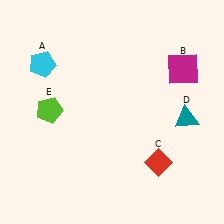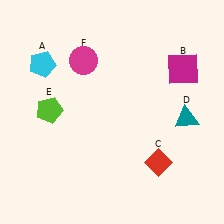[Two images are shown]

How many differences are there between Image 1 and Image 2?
There is 1 difference between the two images.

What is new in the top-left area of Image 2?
A magenta circle (F) was added in the top-left area of Image 2.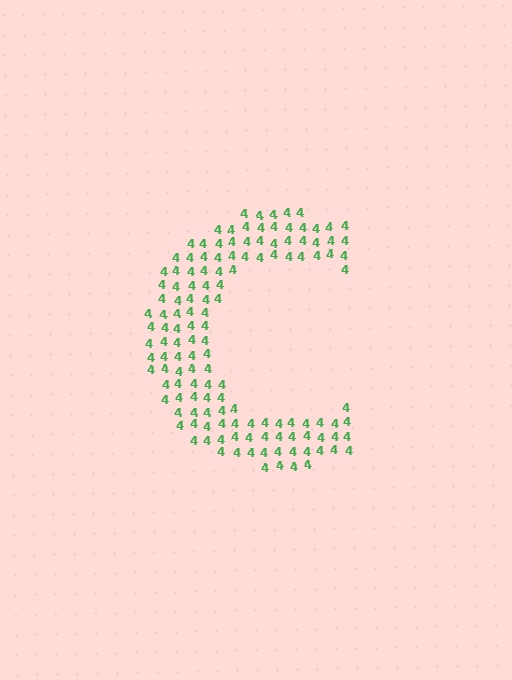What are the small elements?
The small elements are digit 4's.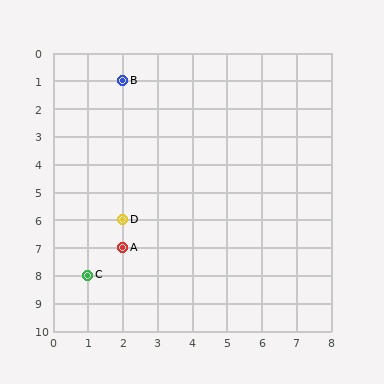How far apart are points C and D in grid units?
Points C and D are 1 column and 2 rows apart (about 2.2 grid units diagonally).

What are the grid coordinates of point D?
Point D is at grid coordinates (2, 6).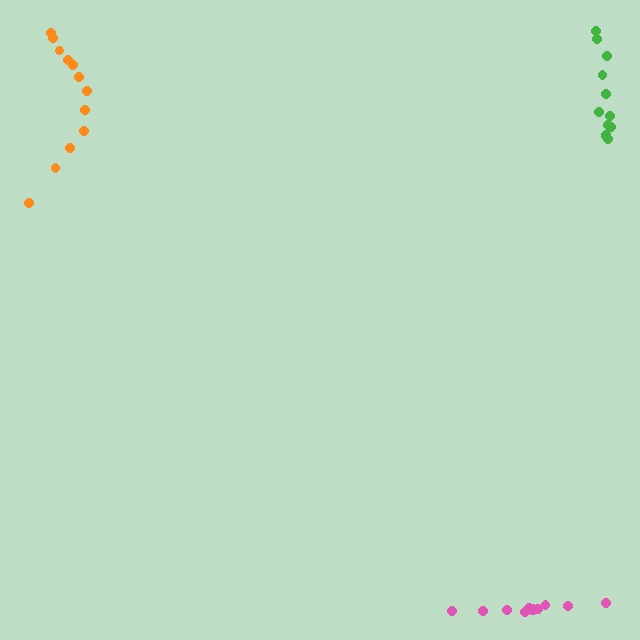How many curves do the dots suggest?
There are 3 distinct paths.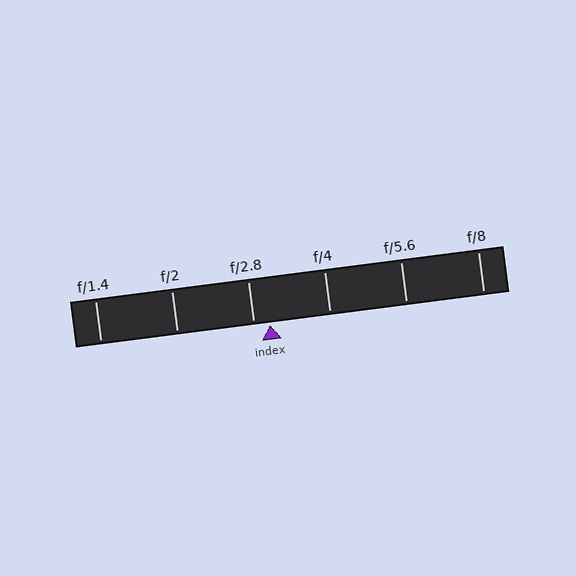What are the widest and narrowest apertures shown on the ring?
The widest aperture shown is f/1.4 and the narrowest is f/8.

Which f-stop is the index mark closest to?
The index mark is closest to f/2.8.